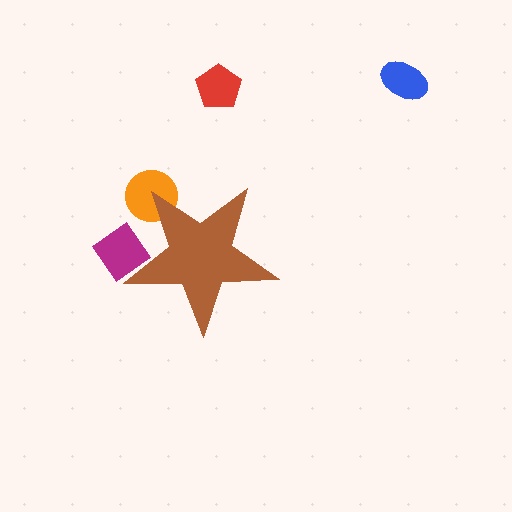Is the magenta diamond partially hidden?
Yes, the magenta diamond is partially hidden behind the brown star.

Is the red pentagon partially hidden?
No, the red pentagon is fully visible.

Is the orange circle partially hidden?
Yes, the orange circle is partially hidden behind the brown star.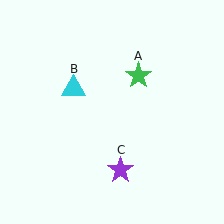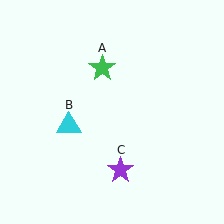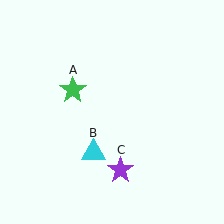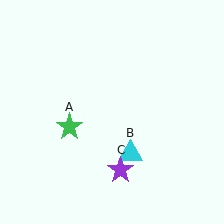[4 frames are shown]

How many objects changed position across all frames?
2 objects changed position: green star (object A), cyan triangle (object B).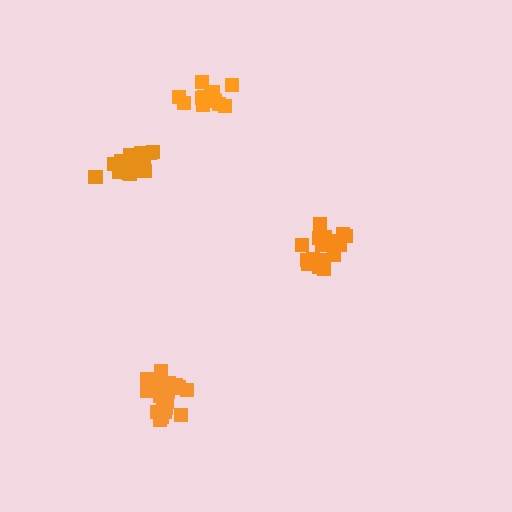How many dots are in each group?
Group 1: 20 dots, Group 2: 16 dots, Group 3: 17 dots, Group 4: 17 dots (70 total).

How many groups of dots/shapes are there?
There are 4 groups.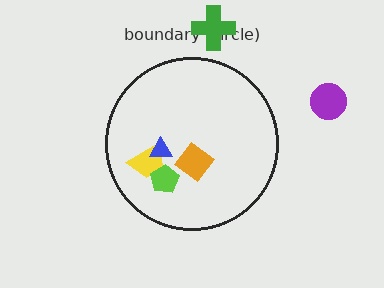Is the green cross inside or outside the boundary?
Outside.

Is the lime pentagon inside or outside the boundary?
Inside.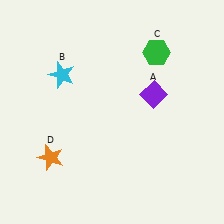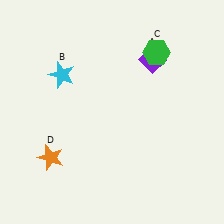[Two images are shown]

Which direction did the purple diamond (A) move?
The purple diamond (A) moved up.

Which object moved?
The purple diamond (A) moved up.